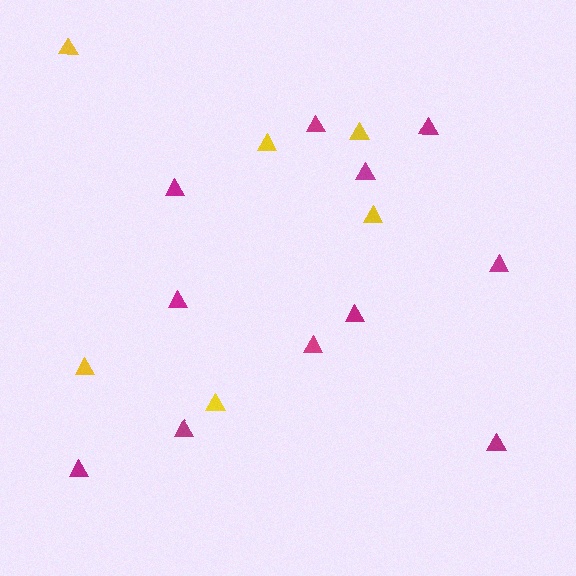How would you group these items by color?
There are 2 groups: one group of magenta triangles (11) and one group of yellow triangles (6).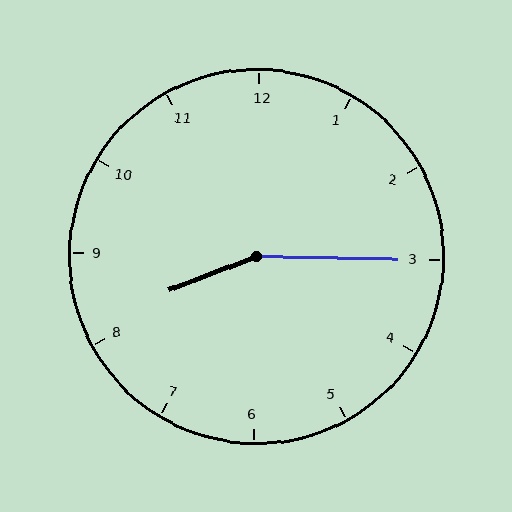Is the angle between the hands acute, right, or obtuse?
It is obtuse.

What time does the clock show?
8:15.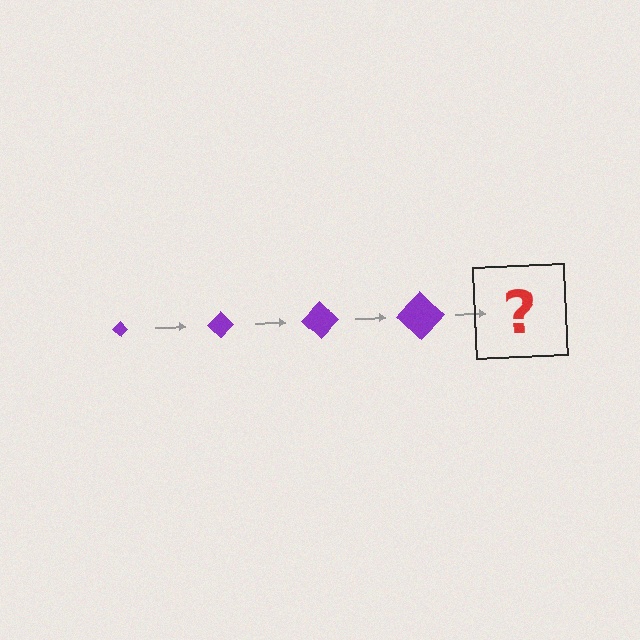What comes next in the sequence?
The next element should be a purple diamond, larger than the previous one.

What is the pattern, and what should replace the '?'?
The pattern is that the diamond gets progressively larger each step. The '?' should be a purple diamond, larger than the previous one.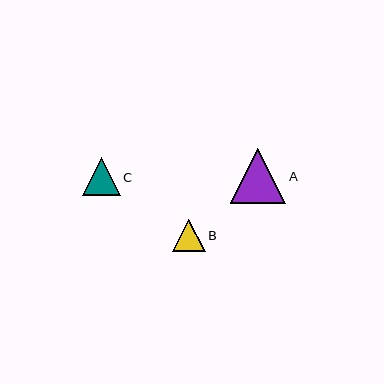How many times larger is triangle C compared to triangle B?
Triangle C is approximately 1.1 times the size of triangle B.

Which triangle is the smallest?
Triangle B is the smallest with a size of approximately 33 pixels.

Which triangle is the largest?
Triangle A is the largest with a size of approximately 55 pixels.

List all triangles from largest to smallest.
From largest to smallest: A, C, B.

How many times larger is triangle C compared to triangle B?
Triangle C is approximately 1.1 times the size of triangle B.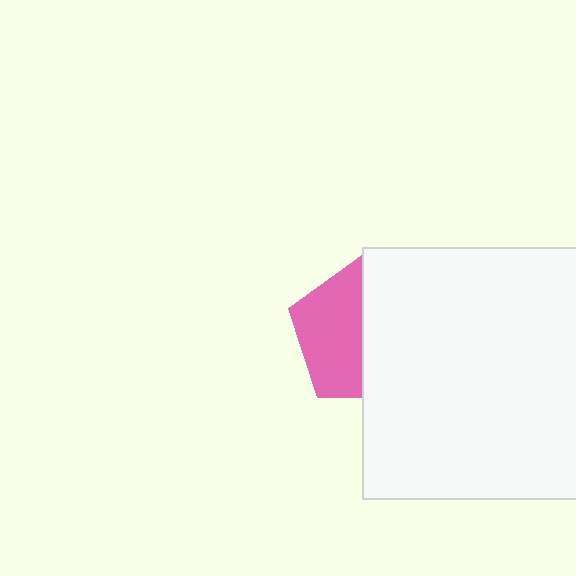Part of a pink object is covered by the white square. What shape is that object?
It is a pentagon.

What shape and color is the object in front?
The object in front is a white square.